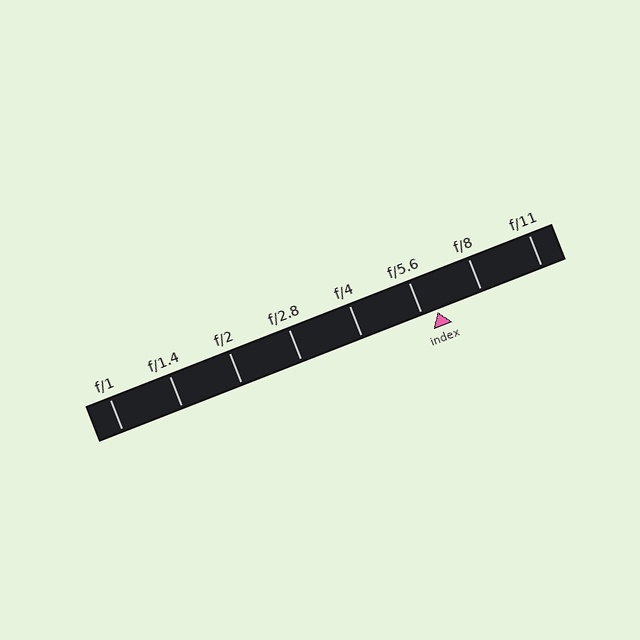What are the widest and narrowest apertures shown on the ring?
The widest aperture shown is f/1 and the narrowest is f/11.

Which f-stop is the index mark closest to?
The index mark is closest to f/5.6.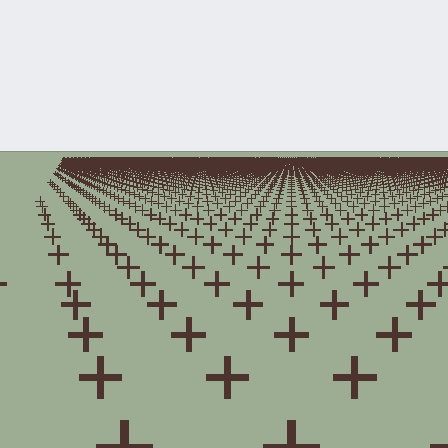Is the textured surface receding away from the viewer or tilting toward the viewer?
The surface is receding away from the viewer. Texture elements get smaller and denser toward the top.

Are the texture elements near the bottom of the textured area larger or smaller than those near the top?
Larger. Near the bottom, elements are closer to the viewer and appear at a bigger on-screen size.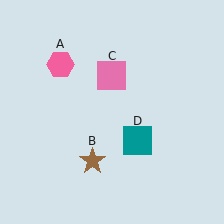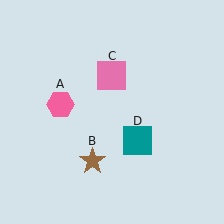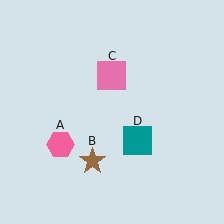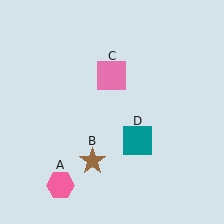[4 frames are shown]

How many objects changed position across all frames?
1 object changed position: pink hexagon (object A).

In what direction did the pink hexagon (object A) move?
The pink hexagon (object A) moved down.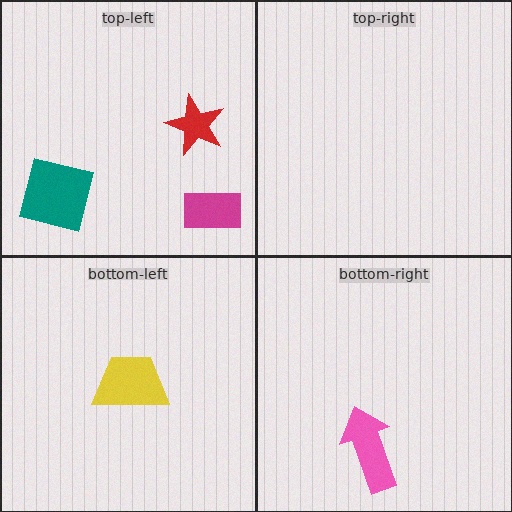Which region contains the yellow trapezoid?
The bottom-left region.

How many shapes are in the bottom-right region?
1.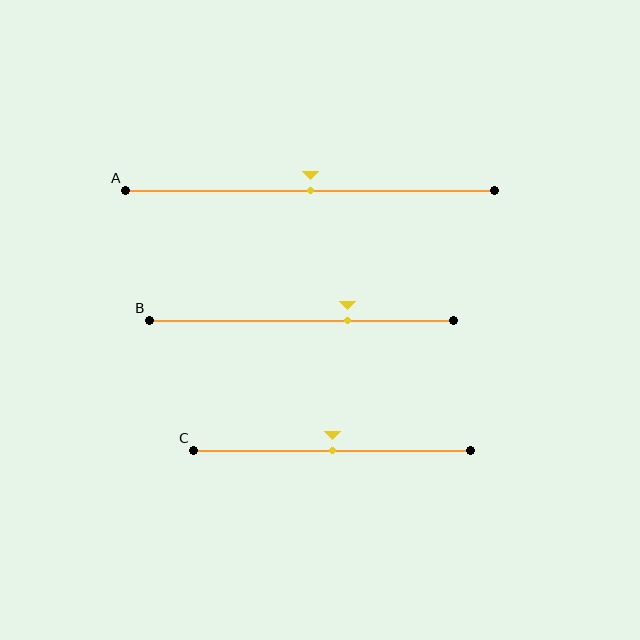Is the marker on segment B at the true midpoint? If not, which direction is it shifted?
No, the marker on segment B is shifted to the right by about 15% of the segment length.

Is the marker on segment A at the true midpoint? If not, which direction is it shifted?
Yes, the marker on segment A is at the true midpoint.